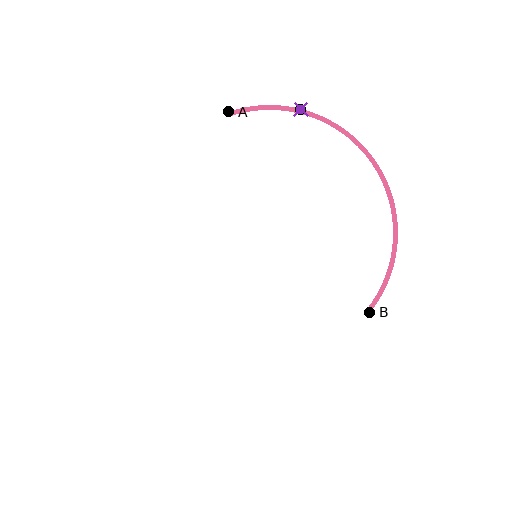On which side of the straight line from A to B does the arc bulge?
The arc bulges above and to the right of the straight line connecting A and B.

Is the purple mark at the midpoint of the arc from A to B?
No. The purple mark lies on the arc but is closer to endpoint A. The arc midpoint would be at the point on the curve equidistant along the arc from both A and B.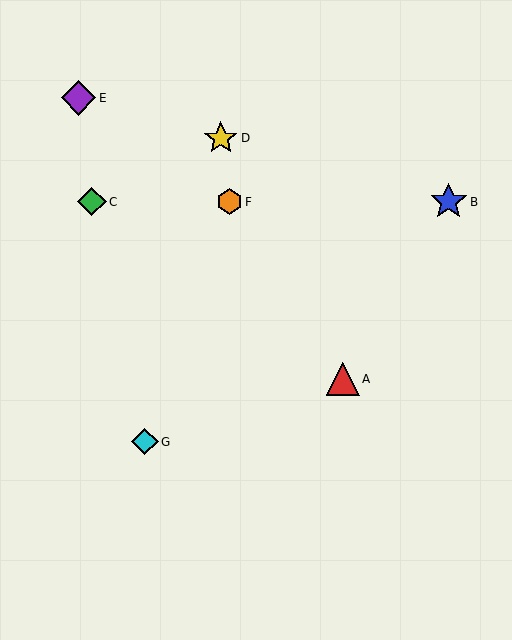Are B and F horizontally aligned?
Yes, both are at y≈202.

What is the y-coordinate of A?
Object A is at y≈379.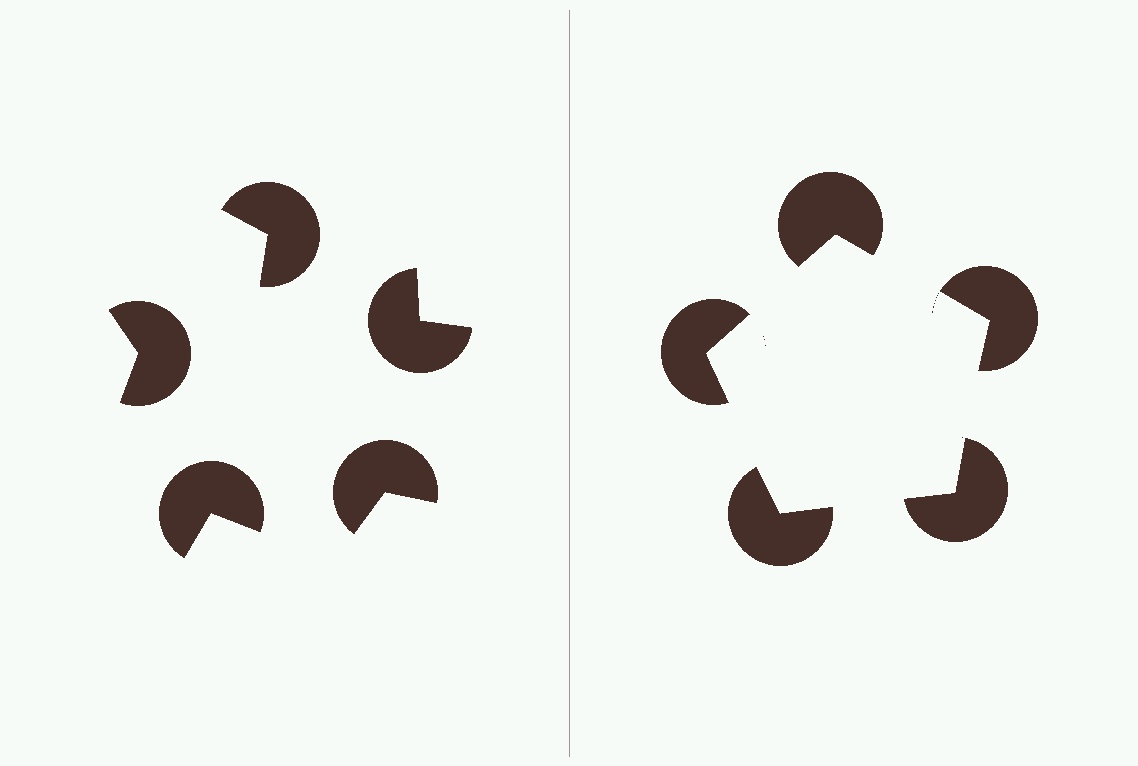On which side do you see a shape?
An illusory pentagon appears on the right side. On the left side the wedge cuts are rotated, so no coherent shape forms.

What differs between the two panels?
The pac-man discs are positioned identically on both sides; only the wedge orientations differ. On the right they align to a pentagon; on the left they are misaligned.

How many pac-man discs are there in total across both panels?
10 — 5 on each side.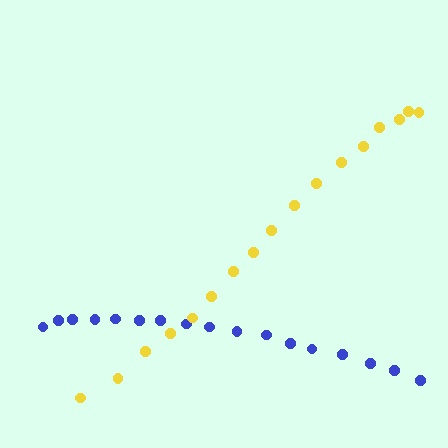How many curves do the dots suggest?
There are 2 distinct paths.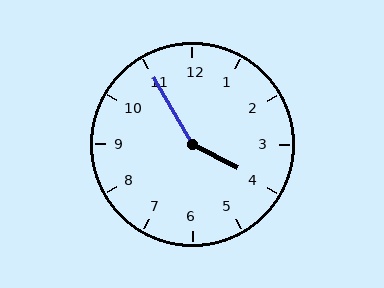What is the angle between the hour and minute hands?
Approximately 148 degrees.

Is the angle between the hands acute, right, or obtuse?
It is obtuse.